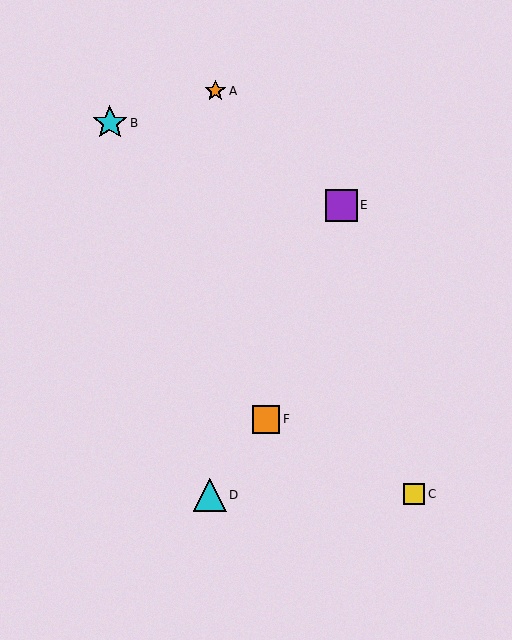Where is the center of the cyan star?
The center of the cyan star is at (110, 123).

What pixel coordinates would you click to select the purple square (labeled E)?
Click at (341, 205) to select the purple square E.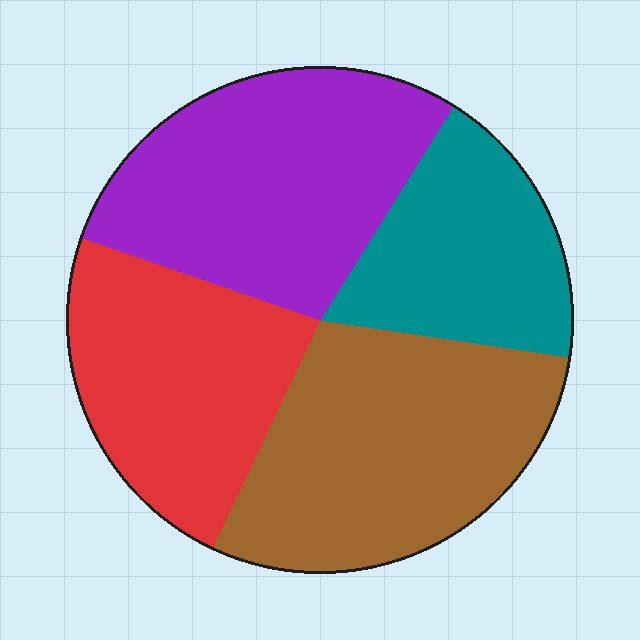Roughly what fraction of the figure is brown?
Brown covers roughly 30% of the figure.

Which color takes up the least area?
Teal, at roughly 20%.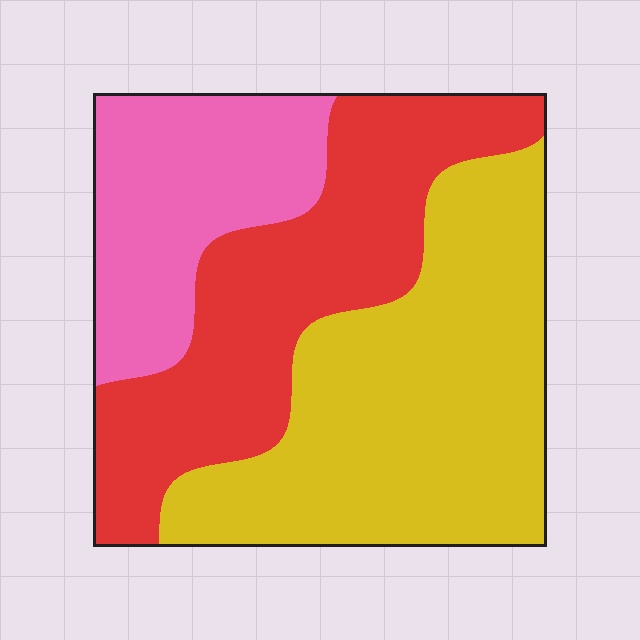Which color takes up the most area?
Yellow, at roughly 45%.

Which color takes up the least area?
Pink, at roughly 20%.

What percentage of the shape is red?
Red takes up about one third (1/3) of the shape.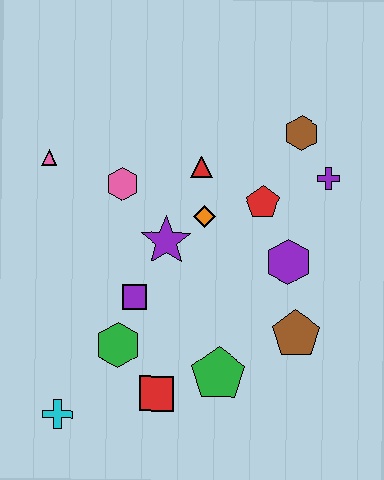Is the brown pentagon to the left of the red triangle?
No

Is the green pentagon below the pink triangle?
Yes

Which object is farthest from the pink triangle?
The brown pentagon is farthest from the pink triangle.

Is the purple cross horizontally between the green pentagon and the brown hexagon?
No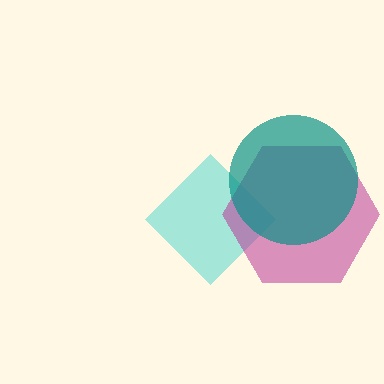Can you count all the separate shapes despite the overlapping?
Yes, there are 3 separate shapes.